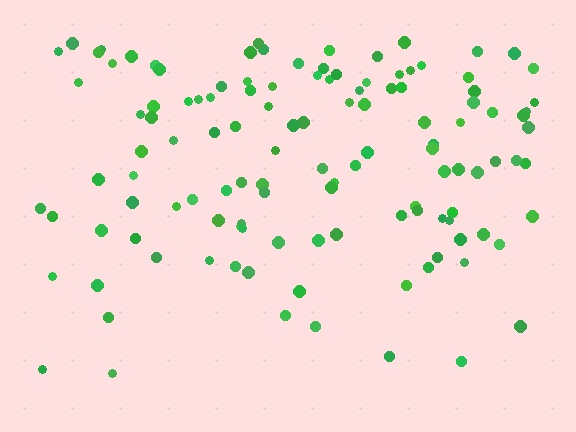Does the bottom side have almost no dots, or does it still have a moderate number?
Still a moderate number, just noticeably fewer than the top.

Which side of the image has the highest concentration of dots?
The top.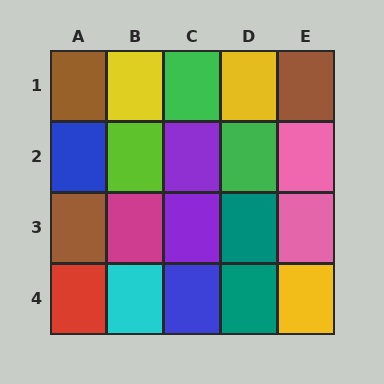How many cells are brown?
3 cells are brown.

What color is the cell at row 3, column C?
Purple.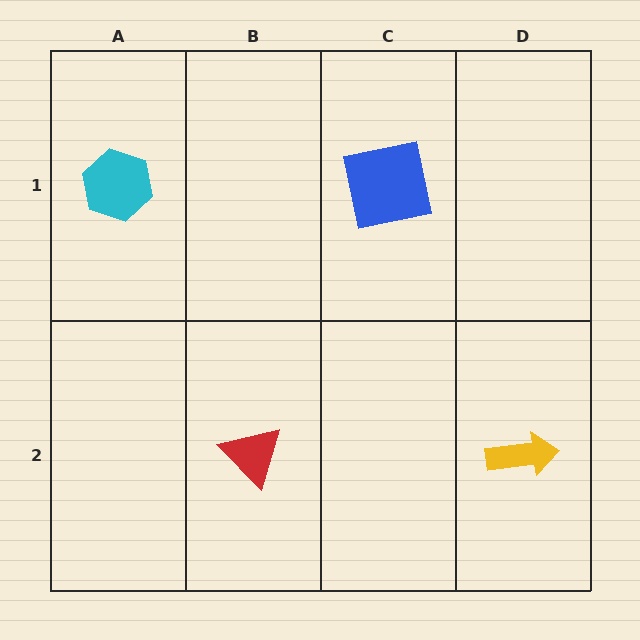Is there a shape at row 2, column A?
No, that cell is empty.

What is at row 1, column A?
A cyan hexagon.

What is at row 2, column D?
A yellow arrow.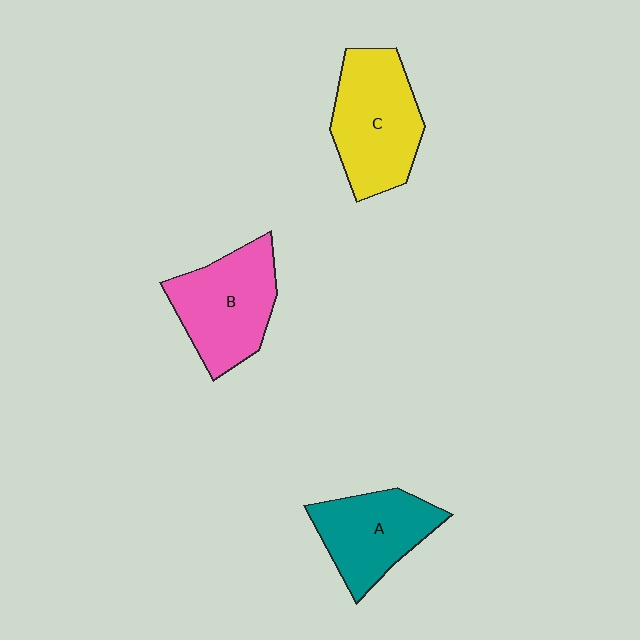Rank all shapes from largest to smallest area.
From largest to smallest: C (yellow), B (pink), A (teal).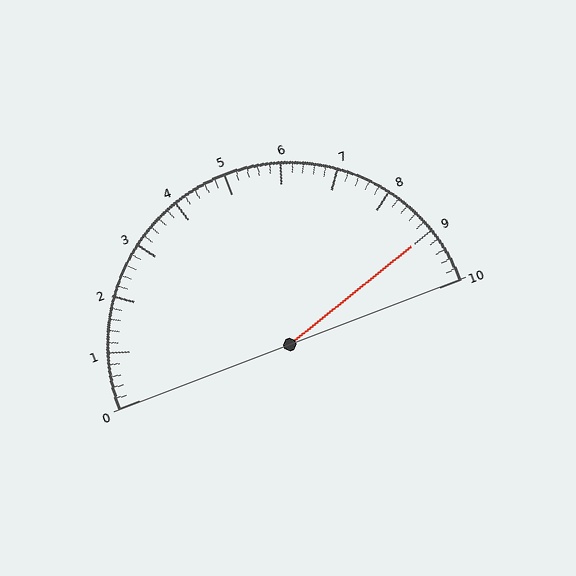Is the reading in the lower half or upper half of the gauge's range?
The reading is in the upper half of the range (0 to 10).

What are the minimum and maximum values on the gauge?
The gauge ranges from 0 to 10.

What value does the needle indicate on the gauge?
The needle indicates approximately 9.0.